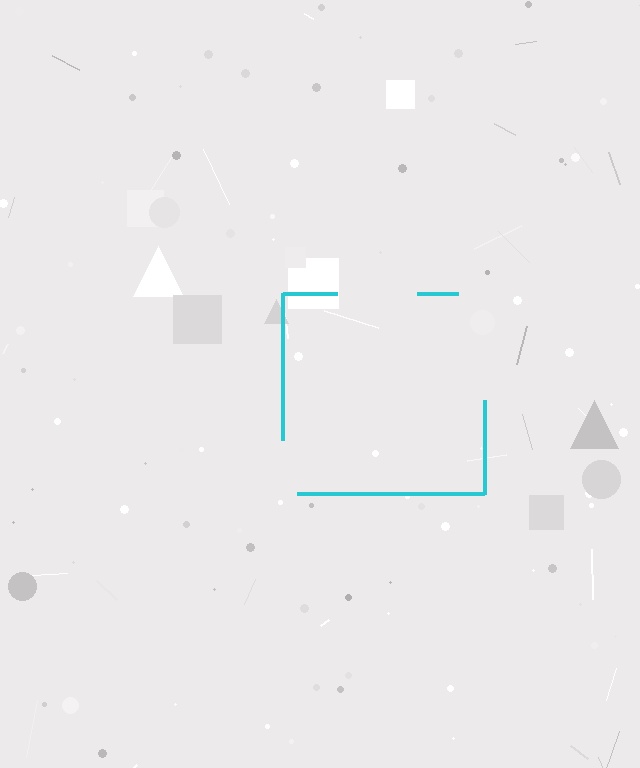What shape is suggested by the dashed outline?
The dashed outline suggests a square.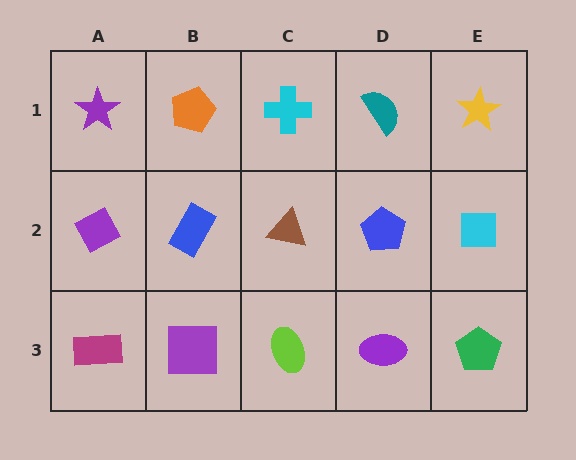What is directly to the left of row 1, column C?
An orange pentagon.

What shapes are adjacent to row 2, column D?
A teal semicircle (row 1, column D), a purple ellipse (row 3, column D), a brown triangle (row 2, column C), a cyan square (row 2, column E).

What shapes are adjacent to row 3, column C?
A brown triangle (row 2, column C), a purple square (row 3, column B), a purple ellipse (row 3, column D).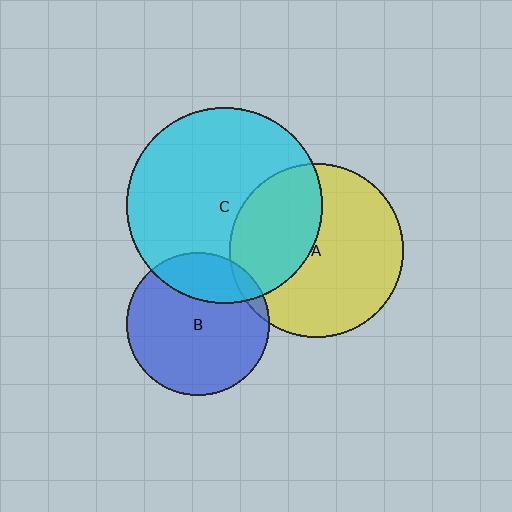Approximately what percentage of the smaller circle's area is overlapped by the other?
Approximately 5%.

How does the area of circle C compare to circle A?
Approximately 1.3 times.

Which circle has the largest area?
Circle C (cyan).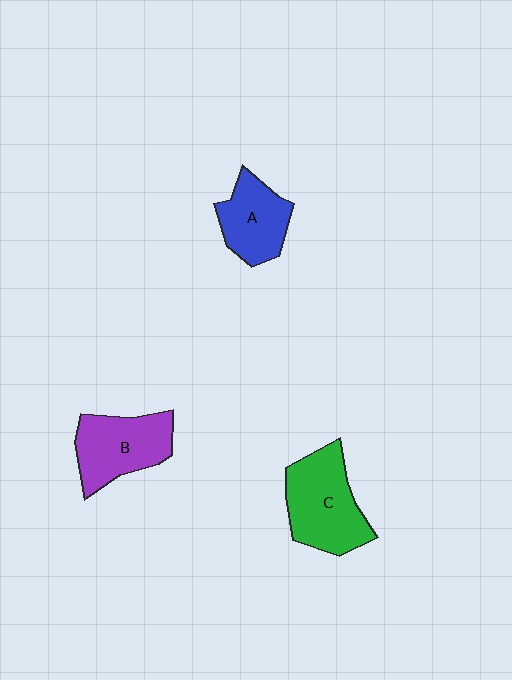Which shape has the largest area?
Shape C (green).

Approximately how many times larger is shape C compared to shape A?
Approximately 1.4 times.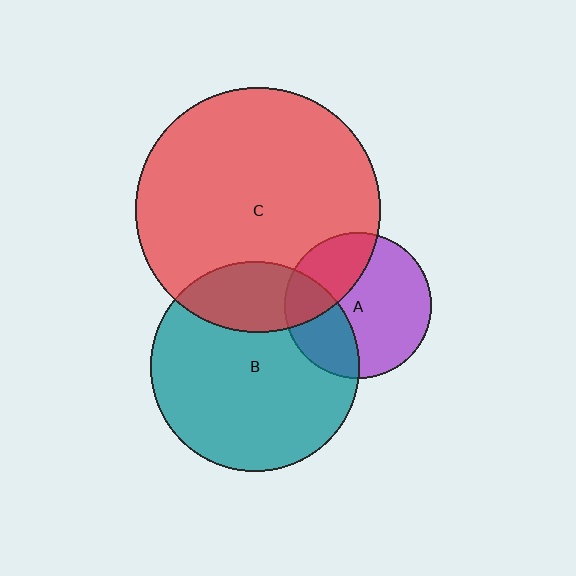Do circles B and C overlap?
Yes.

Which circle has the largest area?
Circle C (red).